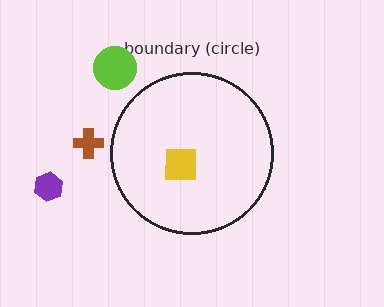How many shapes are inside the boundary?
1 inside, 3 outside.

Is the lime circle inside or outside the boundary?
Outside.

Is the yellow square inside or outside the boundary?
Inside.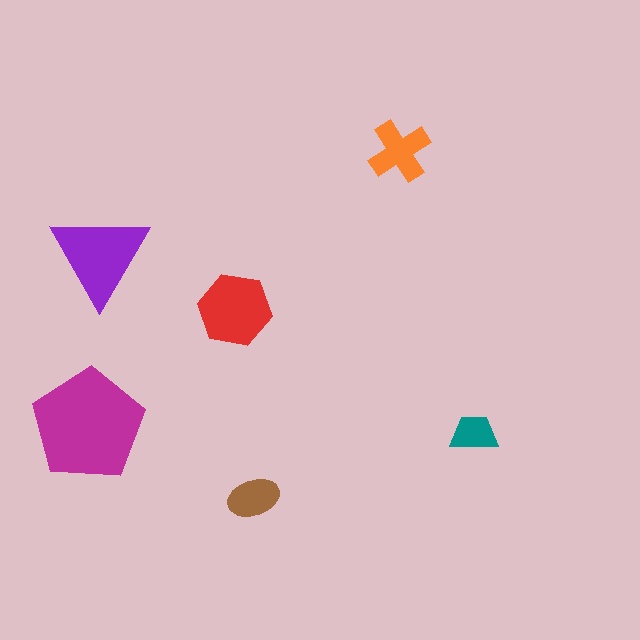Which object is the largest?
The magenta pentagon.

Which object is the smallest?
The teal trapezoid.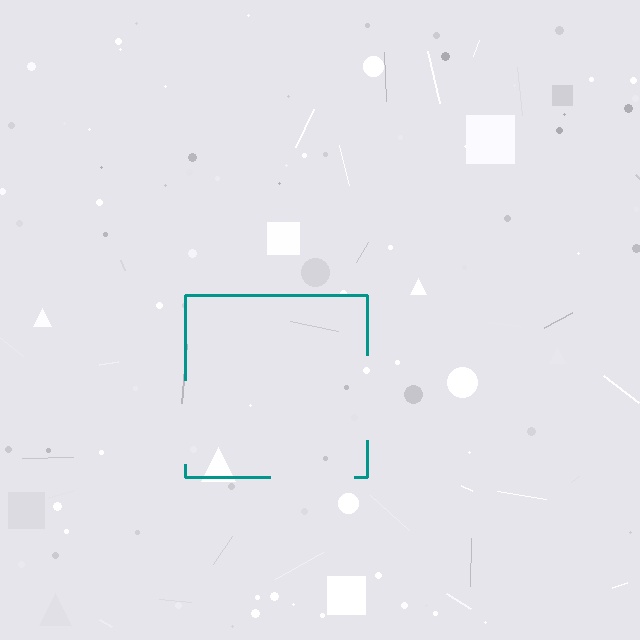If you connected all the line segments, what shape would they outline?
They would outline a square.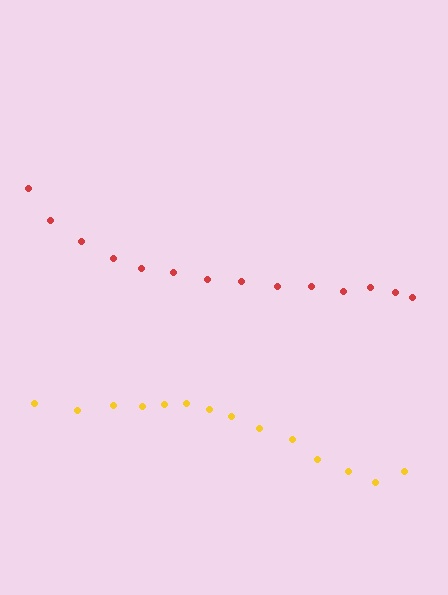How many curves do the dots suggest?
There are 2 distinct paths.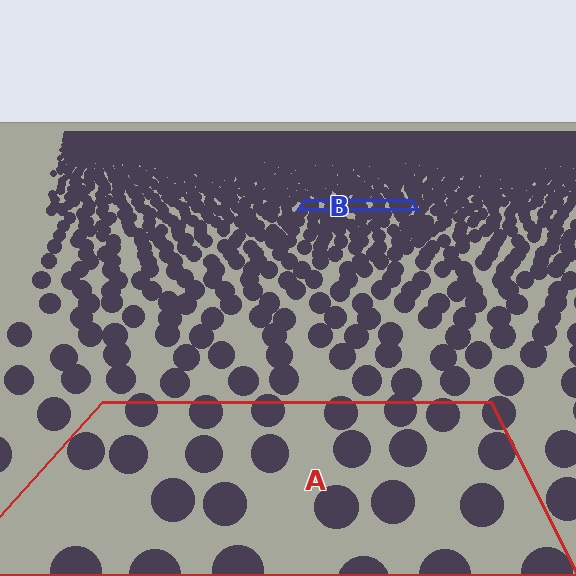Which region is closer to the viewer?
Region A is closer. The texture elements there are larger and more spread out.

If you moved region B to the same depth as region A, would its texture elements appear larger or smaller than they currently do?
They would appear larger. At a closer depth, the same texture elements are projected at a bigger on-screen size.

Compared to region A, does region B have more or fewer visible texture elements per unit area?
Region B has more texture elements per unit area — they are packed more densely because it is farther away.